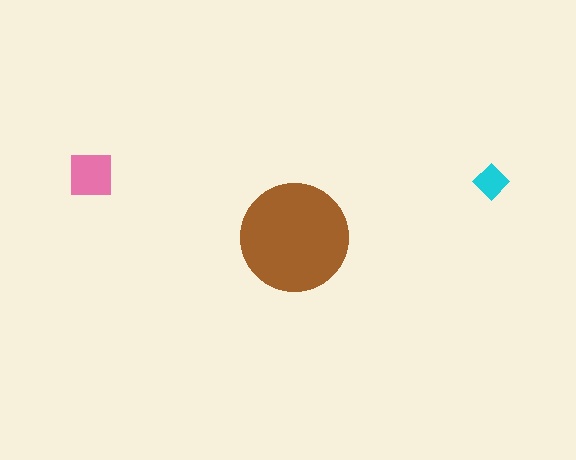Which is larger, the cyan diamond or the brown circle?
The brown circle.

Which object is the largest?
The brown circle.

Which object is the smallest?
The cyan diamond.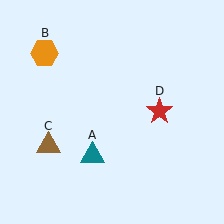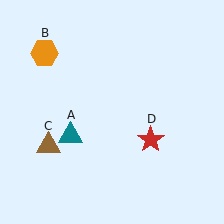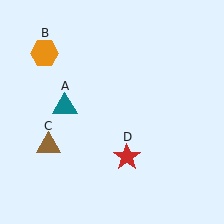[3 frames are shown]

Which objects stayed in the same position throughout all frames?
Orange hexagon (object B) and brown triangle (object C) remained stationary.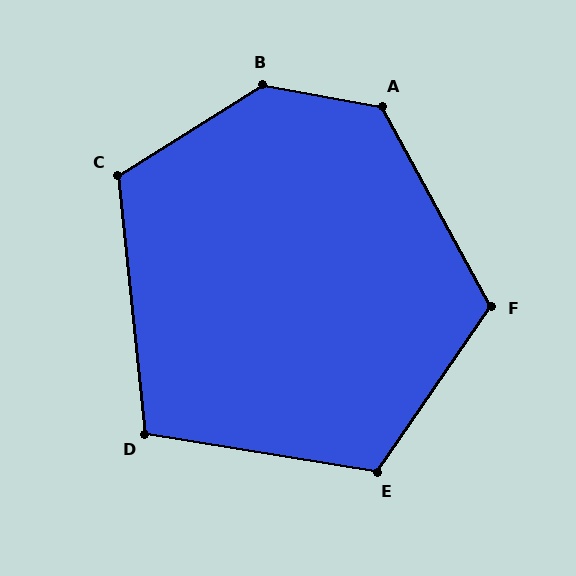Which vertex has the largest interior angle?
B, at approximately 138 degrees.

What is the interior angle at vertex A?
Approximately 129 degrees (obtuse).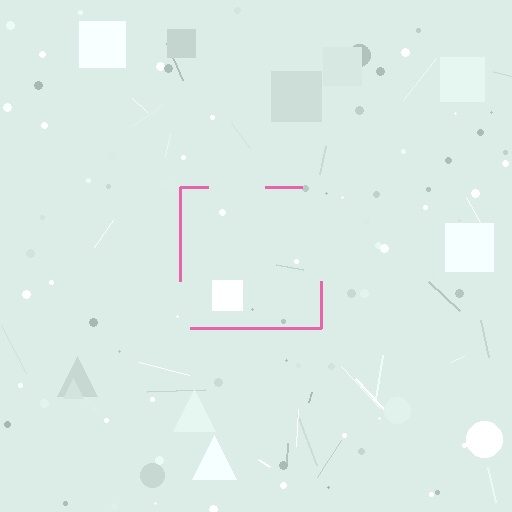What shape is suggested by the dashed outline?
The dashed outline suggests a square.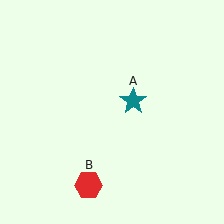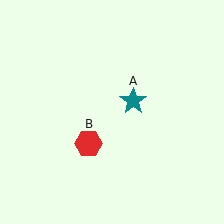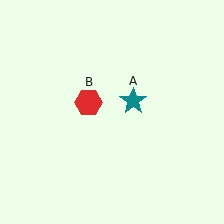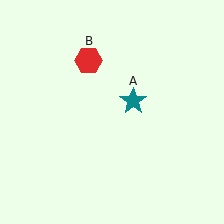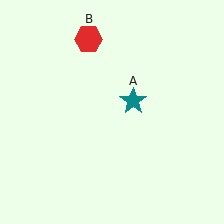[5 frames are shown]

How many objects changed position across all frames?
1 object changed position: red hexagon (object B).